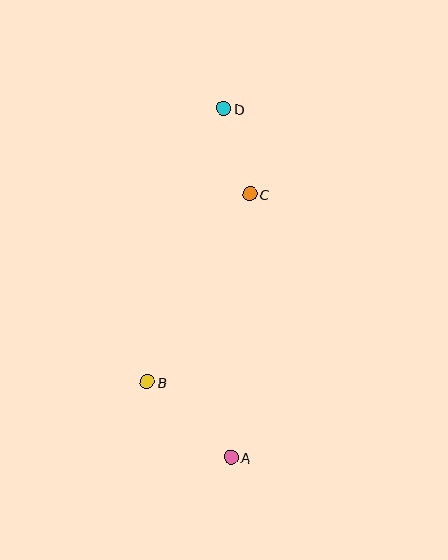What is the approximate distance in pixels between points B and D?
The distance between B and D is approximately 284 pixels.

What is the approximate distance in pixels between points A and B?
The distance between A and B is approximately 113 pixels.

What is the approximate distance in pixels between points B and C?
The distance between B and C is approximately 214 pixels.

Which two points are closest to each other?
Points C and D are closest to each other.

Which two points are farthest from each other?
Points A and D are farthest from each other.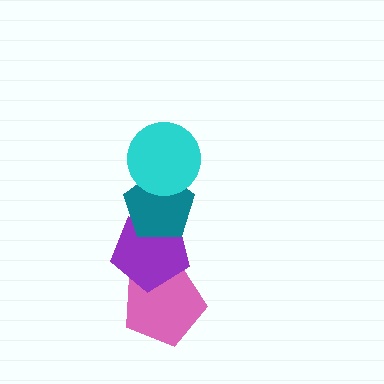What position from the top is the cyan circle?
The cyan circle is 1st from the top.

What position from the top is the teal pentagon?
The teal pentagon is 2nd from the top.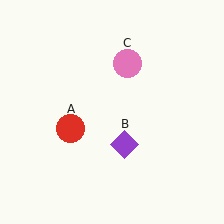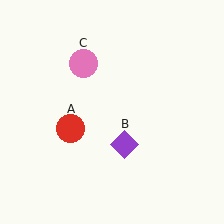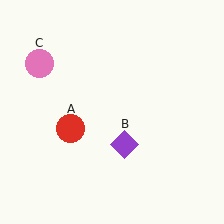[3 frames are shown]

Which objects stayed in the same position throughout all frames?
Red circle (object A) and purple diamond (object B) remained stationary.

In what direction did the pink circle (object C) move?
The pink circle (object C) moved left.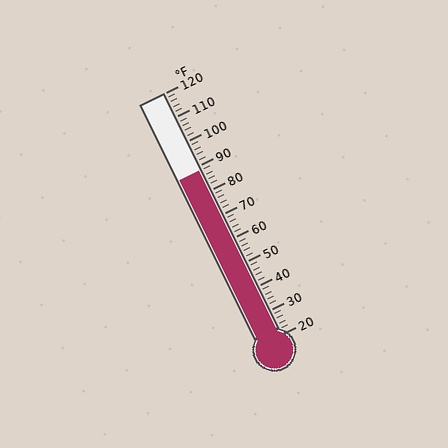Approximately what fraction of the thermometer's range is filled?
The thermometer is filled to approximately 70% of its range.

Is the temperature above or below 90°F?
The temperature is below 90°F.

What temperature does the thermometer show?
The thermometer shows approximately 88°F.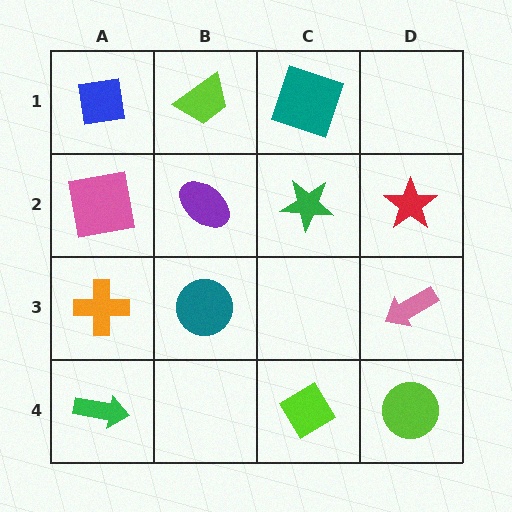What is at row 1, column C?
A teal square.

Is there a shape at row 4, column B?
No, that cell is empty.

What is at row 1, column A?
A blue square.